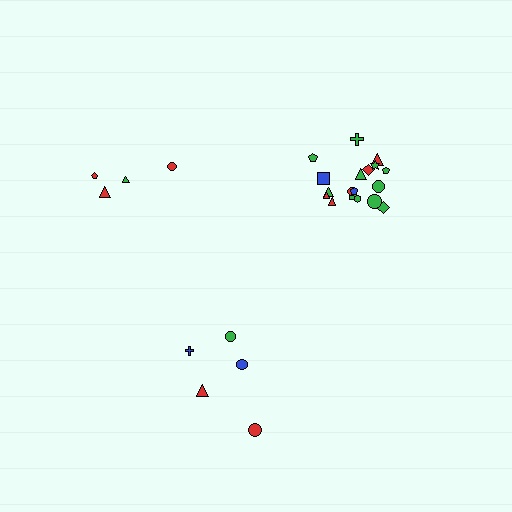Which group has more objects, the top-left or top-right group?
The top-right group.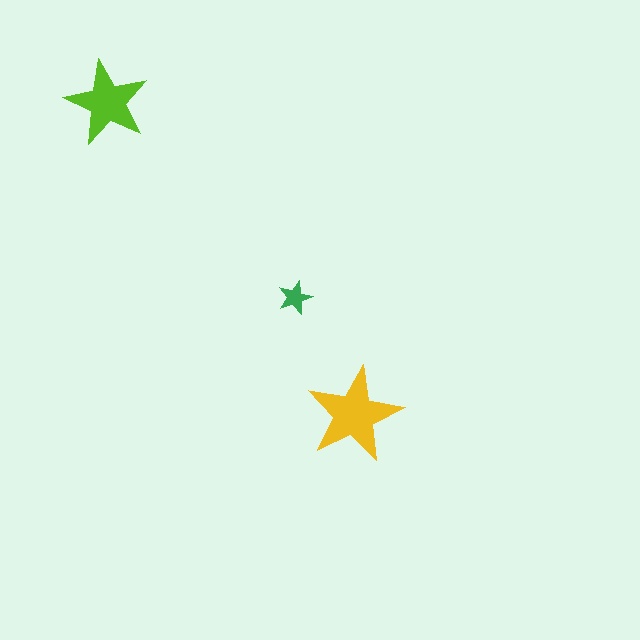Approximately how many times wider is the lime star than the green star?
About 2.5 times wider.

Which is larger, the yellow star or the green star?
The yellow one.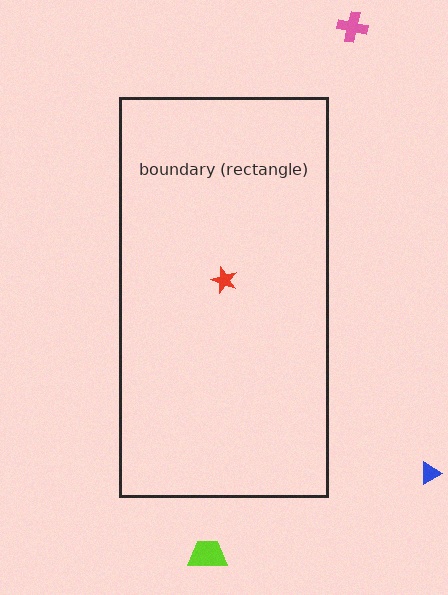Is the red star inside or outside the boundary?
Inside.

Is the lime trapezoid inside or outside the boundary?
Outside.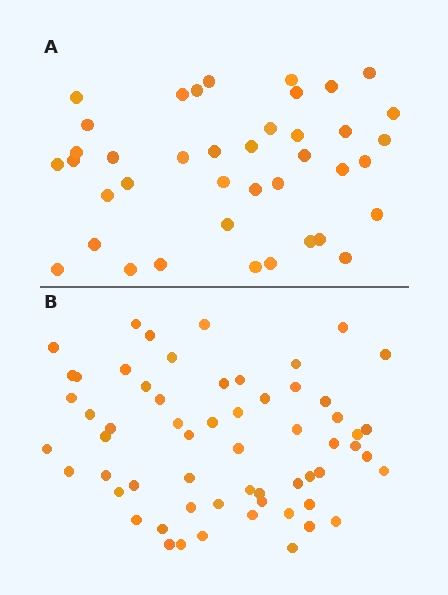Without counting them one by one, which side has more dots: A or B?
Region B (the bottom region) has more dots.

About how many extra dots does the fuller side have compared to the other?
Region B has approximately 20 more dots than region A.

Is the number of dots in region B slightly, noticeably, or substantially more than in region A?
Region B has substantially more. The ratio is roughly 1.5 to 1.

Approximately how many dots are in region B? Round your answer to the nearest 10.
About 60 dots.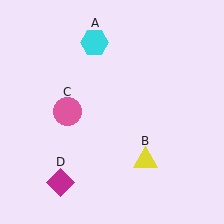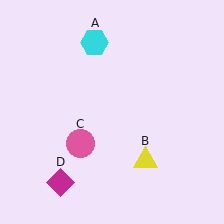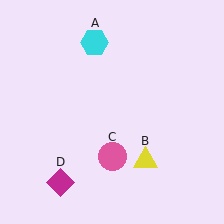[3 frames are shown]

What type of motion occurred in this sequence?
The pink circle (object C) rotated counterclockwise around the center of the scene.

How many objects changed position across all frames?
1 object changed position: pink circle (object C).